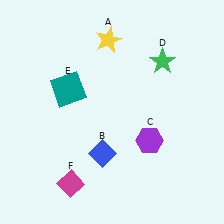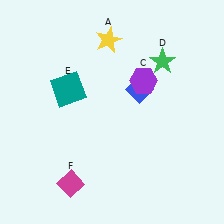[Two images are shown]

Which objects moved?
The objects that moved are: the blue diamond (B), the purple hexagon (C).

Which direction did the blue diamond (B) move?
The blue diamond (B) moved up.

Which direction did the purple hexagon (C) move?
The purple hexagon (C) moved up.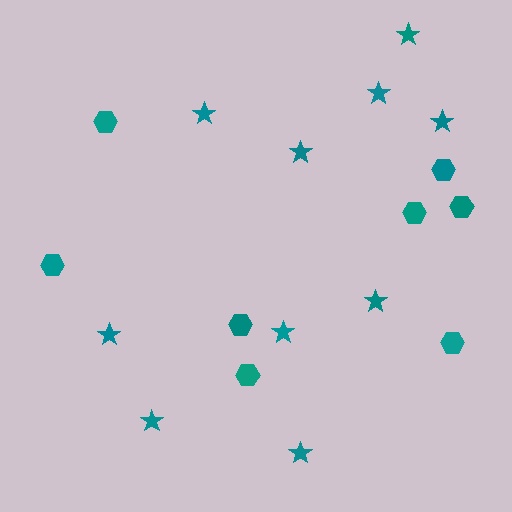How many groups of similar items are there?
There are 2 groups: one group of stars (10) and one group of hexagons (8).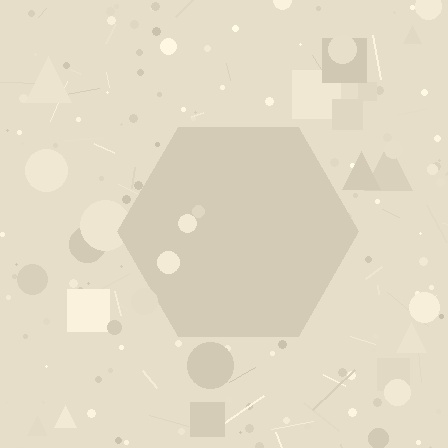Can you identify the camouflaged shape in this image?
The camouflaged shape is a hexagon.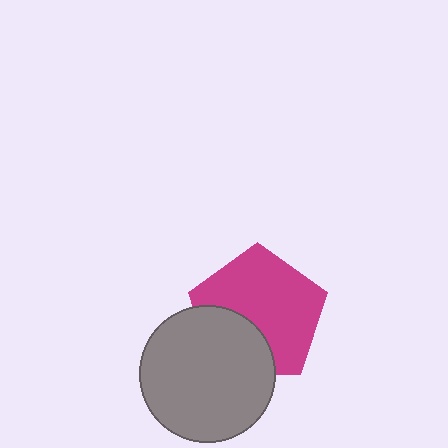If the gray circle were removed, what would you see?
You would see the complete magenta pentagon.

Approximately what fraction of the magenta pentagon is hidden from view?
Roughly 32% of the magenta pentagon is hidden behind the gray circle.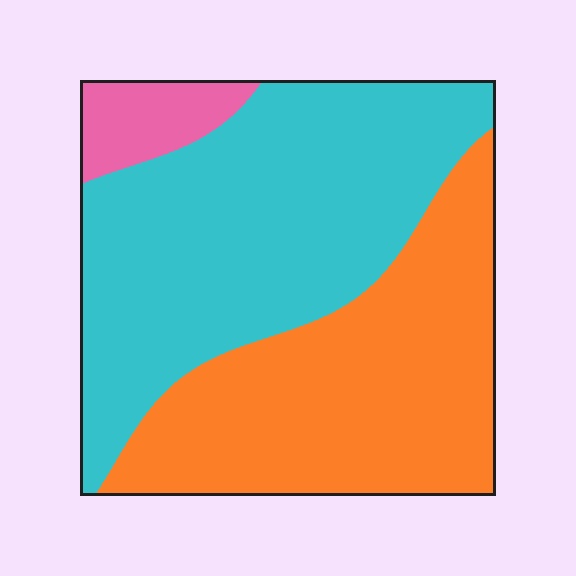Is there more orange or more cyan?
Cyan.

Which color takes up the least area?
Pink, at roughly 5%.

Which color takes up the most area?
Cyan, at roughly 50%.